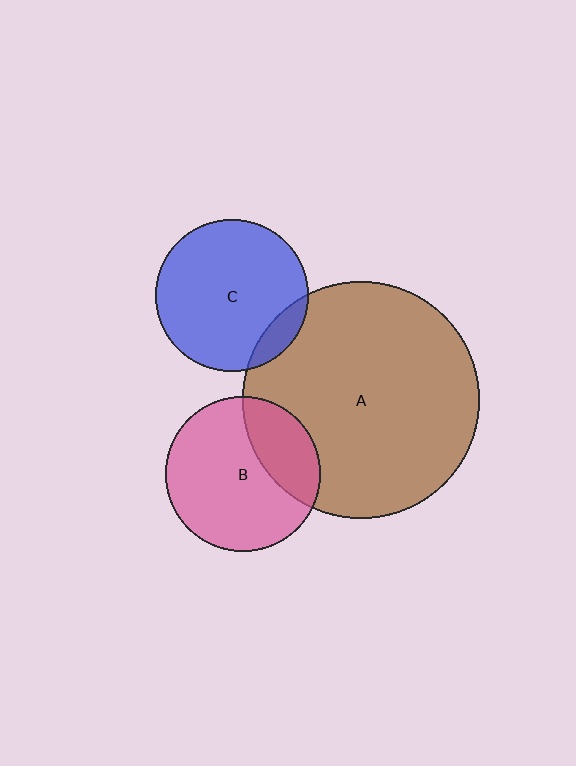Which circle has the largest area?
Circle A (brown).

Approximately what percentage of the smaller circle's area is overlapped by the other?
Approximately 25%.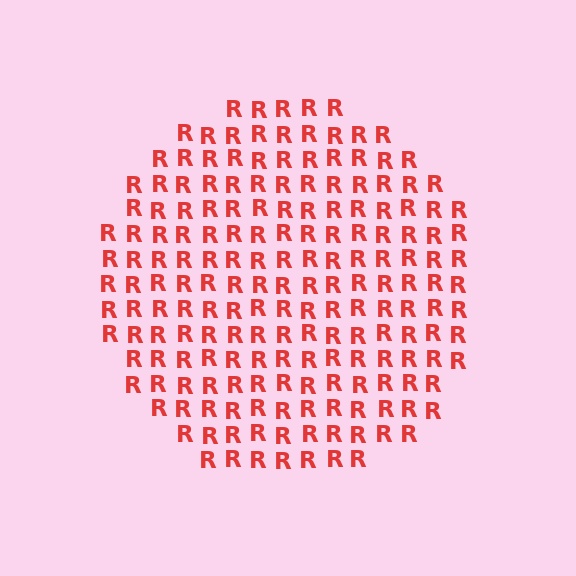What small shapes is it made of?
It is made of small letter R's.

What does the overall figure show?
The overall figure shows a circle.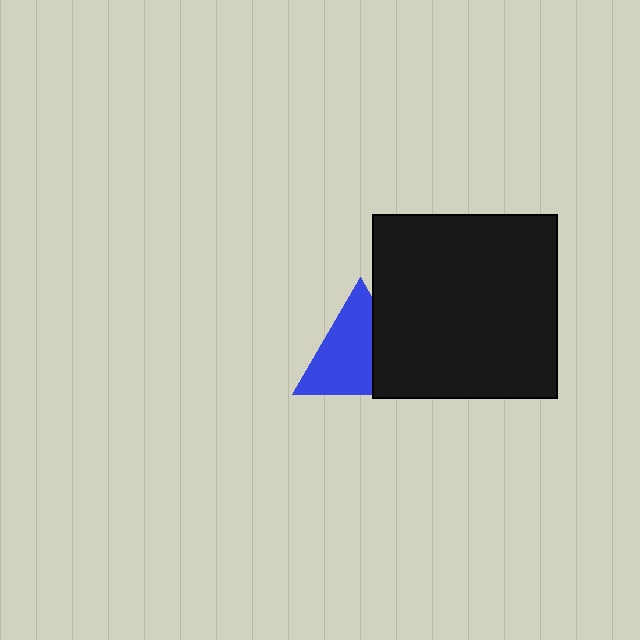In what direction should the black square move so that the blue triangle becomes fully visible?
The black square should move right. That is the shortest direction to clear the overlap and leave the blue triangle fully visible.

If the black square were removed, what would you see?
You would see the complete blue triangle.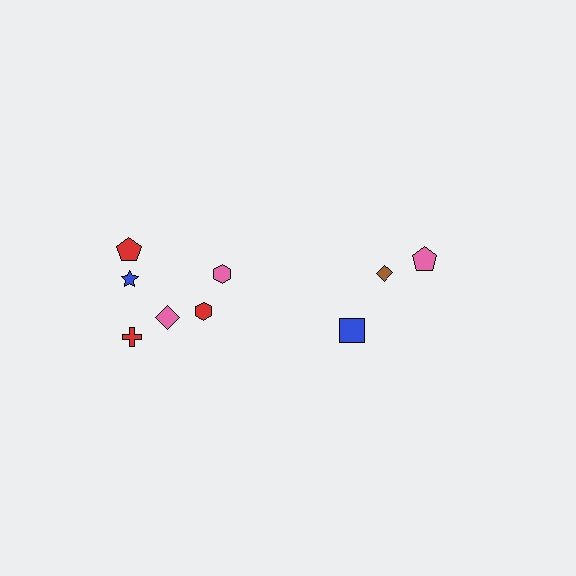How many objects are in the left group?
There are 6 objects.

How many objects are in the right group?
There are 3 objects.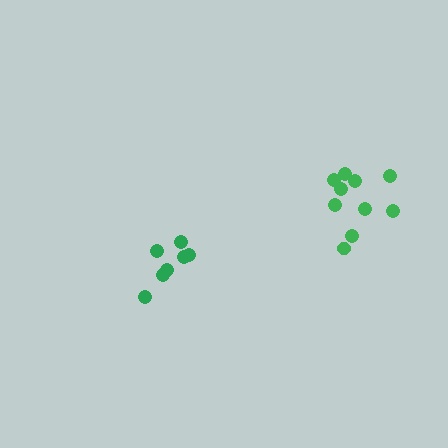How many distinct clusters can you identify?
There are 2 distinct clusters.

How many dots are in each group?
Group 1: 10 dots, Group 2: 7 dots (17 total).